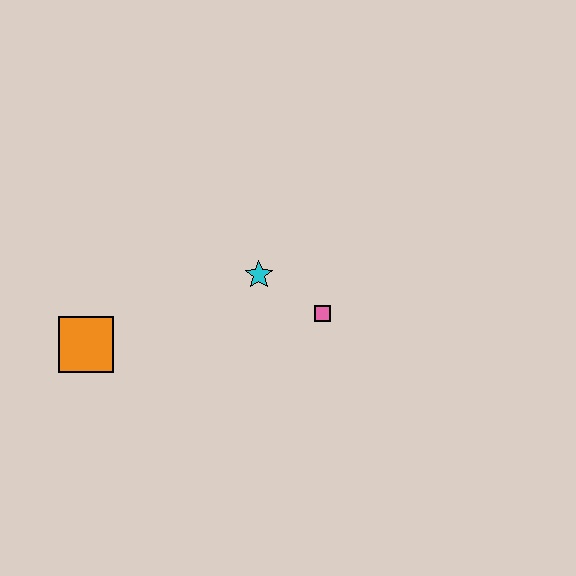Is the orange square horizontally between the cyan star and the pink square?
No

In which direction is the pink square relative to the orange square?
The pink square is to the right of the orange square.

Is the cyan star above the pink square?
Yes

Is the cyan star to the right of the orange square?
Yes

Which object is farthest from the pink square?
The orange square is farthest from the pink square.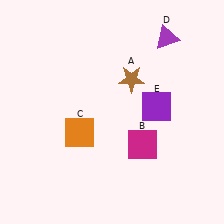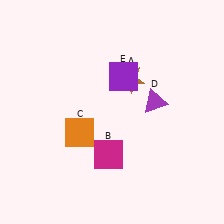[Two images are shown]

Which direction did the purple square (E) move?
The purple square (E) moved left.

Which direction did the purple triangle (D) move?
The purple triangle (D) moved down.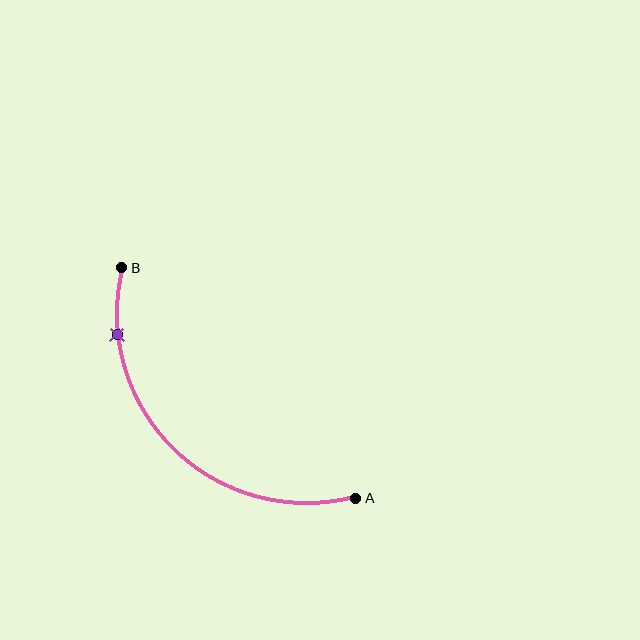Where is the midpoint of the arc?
The arc midpoint is the point on the curve farthest from the straight line joining A and B. It sits below and to the left of that line.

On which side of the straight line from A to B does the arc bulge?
The arc bulges below and to the left of the straight line connecting A and B.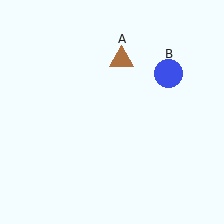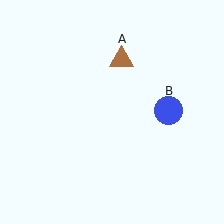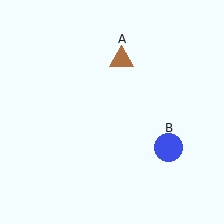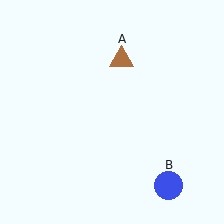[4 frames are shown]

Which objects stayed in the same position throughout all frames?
Brown triangle (object A) remained stationary.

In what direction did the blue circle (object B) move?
The blue circle (object B) moved down.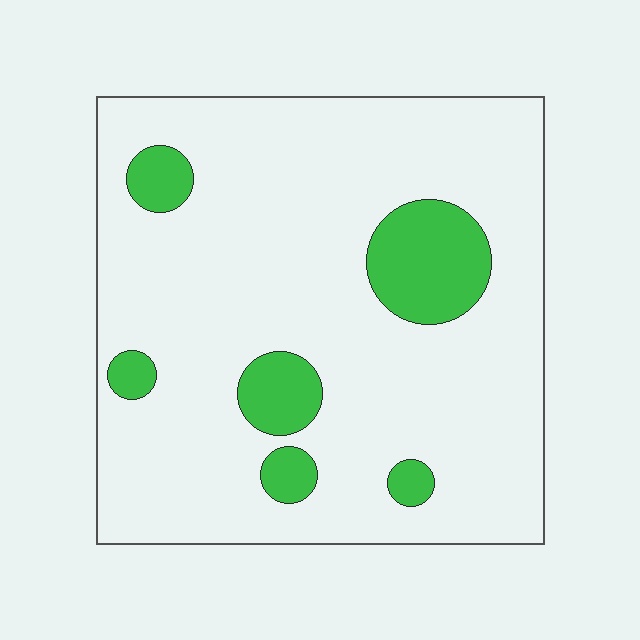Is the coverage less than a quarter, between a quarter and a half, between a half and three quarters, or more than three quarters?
Less than a quarter.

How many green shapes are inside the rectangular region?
6.